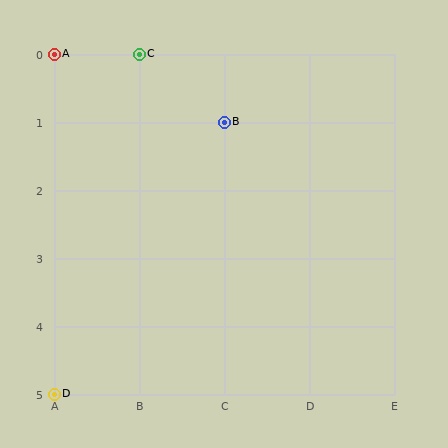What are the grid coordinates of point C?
Point C is at grid coordinates (B, 0).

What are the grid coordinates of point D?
Point D is at grid coordinates (A, 5).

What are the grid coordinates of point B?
Point B is at grid coordinates (C, 1).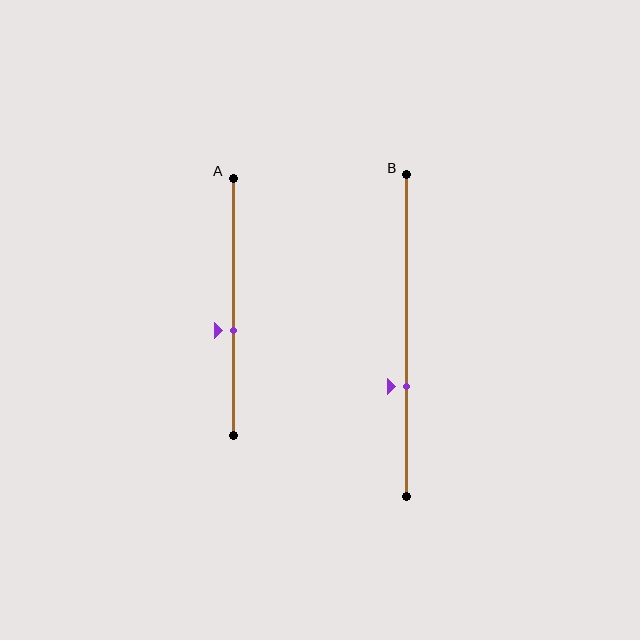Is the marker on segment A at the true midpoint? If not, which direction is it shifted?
No, the marker on segment A is shifted downward by about 9% of the segment length.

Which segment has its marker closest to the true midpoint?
Segment A has its marker closest to the true midpoint.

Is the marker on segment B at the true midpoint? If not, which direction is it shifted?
No, the marker on segment B is shifted downward by about 16% of the segment length.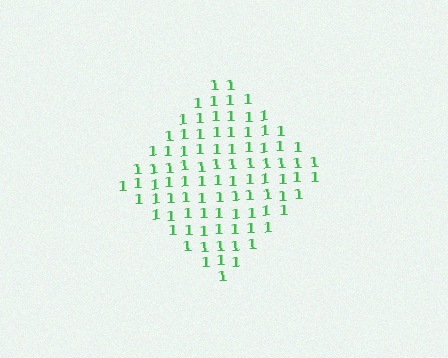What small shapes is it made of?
It is made of small digit 1's.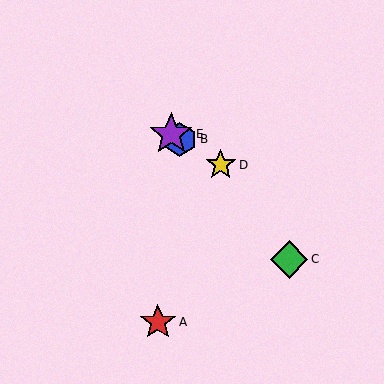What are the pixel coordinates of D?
Object D is at (221, 165).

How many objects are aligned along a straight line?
3 objects (B, D, E) are aligned along a straight line.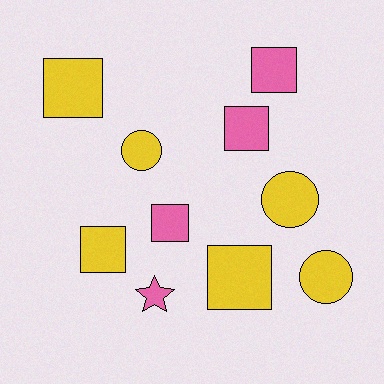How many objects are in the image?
There are 10 objects.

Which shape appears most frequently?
Square, with 6 objects.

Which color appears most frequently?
Yellow, with 6 objects.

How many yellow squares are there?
There are 3 yellow squares.